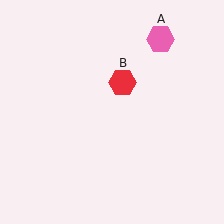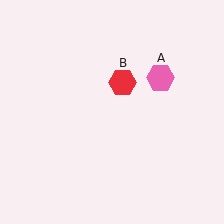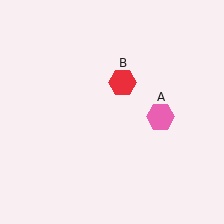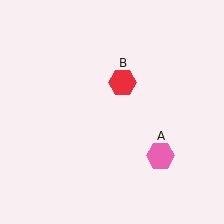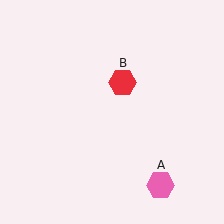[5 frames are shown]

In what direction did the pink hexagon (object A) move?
The pink hexagon (object A) moved down.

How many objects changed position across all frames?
1 object changed position: pink hexagon (object A).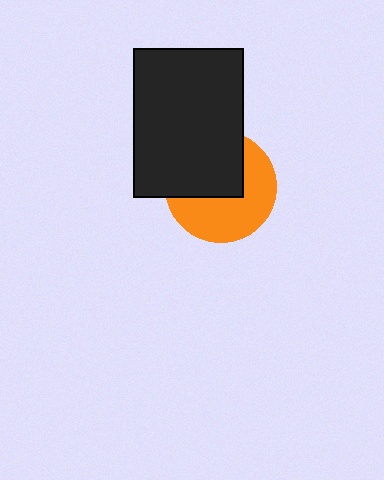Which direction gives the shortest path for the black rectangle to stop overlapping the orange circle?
Moving toward the upper-left gives the shortest separation.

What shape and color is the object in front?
The object in front is a black rectangle.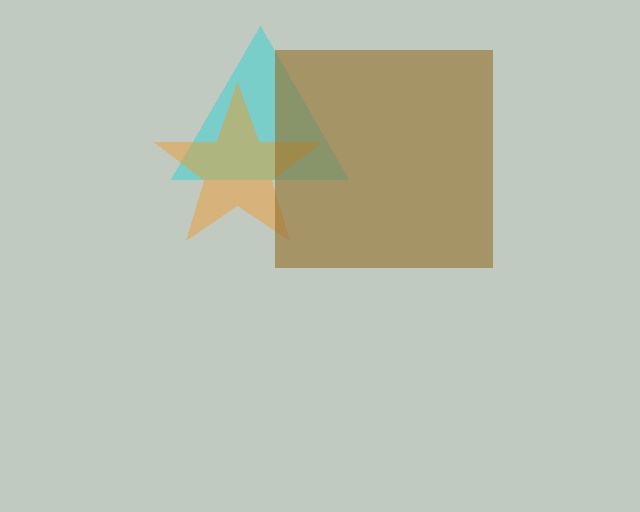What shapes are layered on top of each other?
The layered shapes are: a cyan triangle, an orange star, a brown square.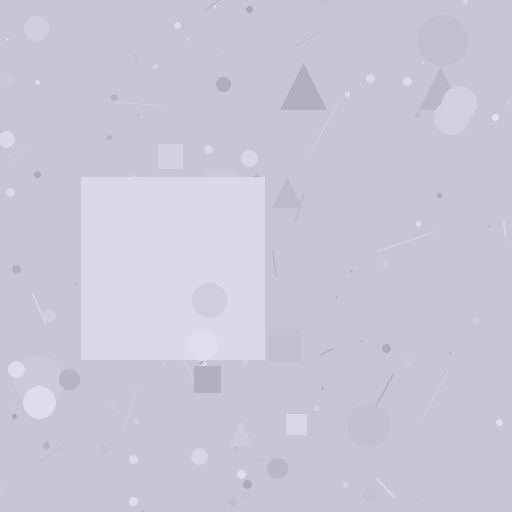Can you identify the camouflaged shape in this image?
The camouflaged shape is a square.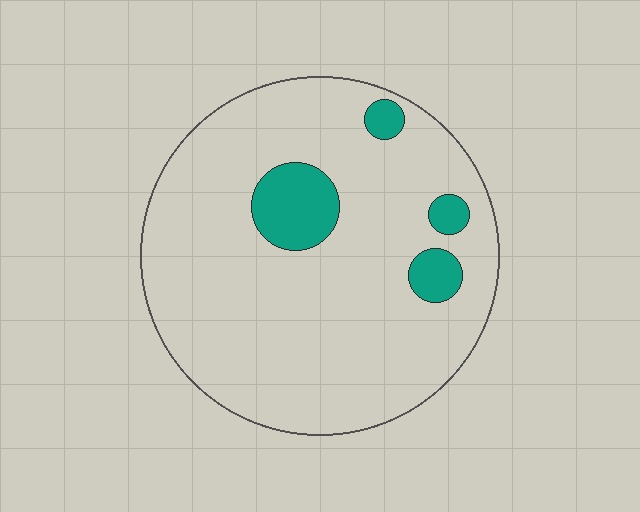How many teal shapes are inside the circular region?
4.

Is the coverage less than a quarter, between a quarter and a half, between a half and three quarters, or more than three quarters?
Less than a quarter.